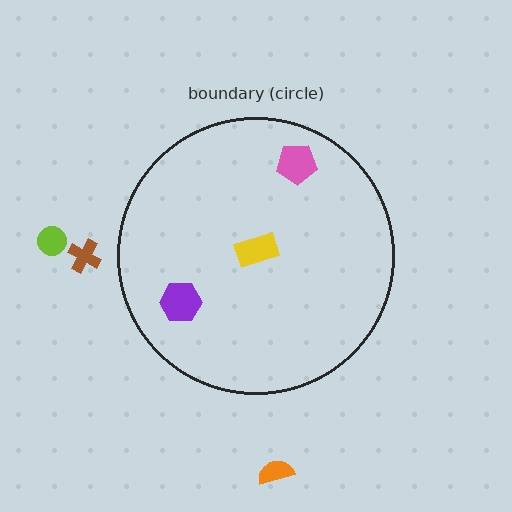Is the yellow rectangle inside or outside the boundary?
Inside.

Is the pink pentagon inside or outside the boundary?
Inside.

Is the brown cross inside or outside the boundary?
Outside.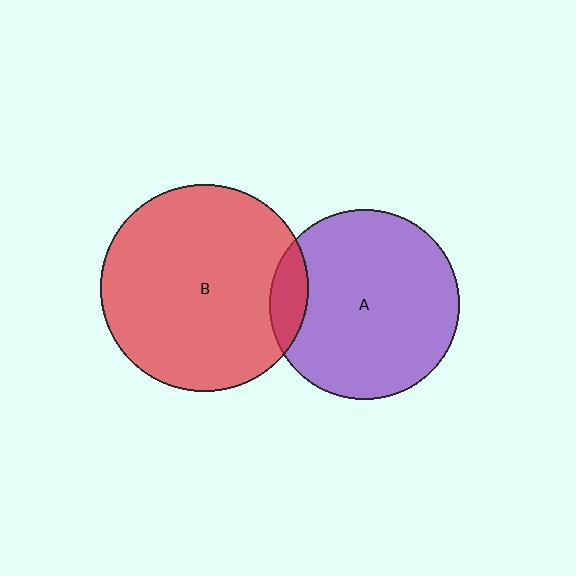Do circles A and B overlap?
Yes.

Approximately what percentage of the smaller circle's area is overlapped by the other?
Approximately 10%.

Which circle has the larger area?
Circle B (red).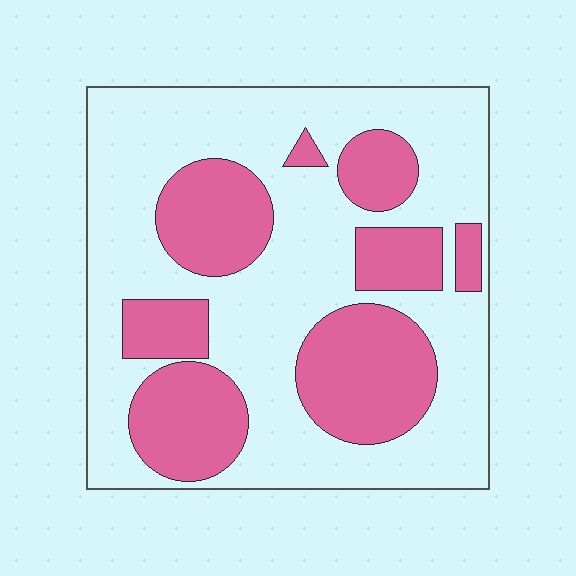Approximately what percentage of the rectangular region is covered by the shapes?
Approximately 35%.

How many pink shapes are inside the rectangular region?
8.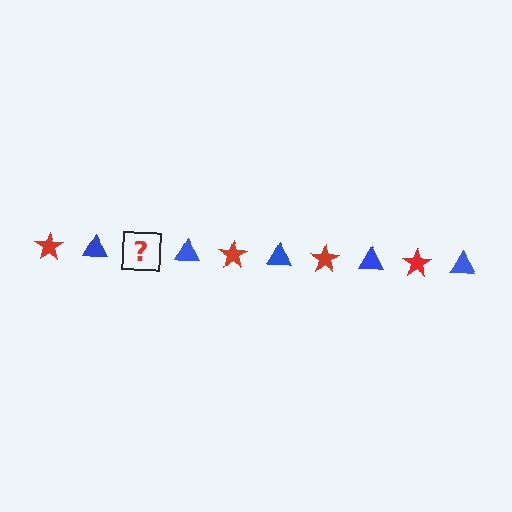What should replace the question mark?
The question mark should be replaced with a red star.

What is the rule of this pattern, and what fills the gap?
The rule is that the pattern alternates between red star and blue triangle. The gap should be filled with a red star.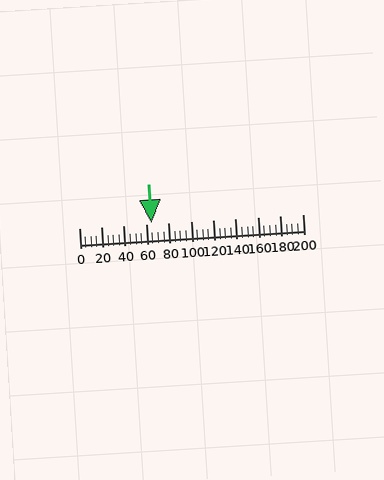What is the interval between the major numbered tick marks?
The major tick marks are spaced 20 units apart.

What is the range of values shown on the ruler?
The ruler shows values from 0 to 200.